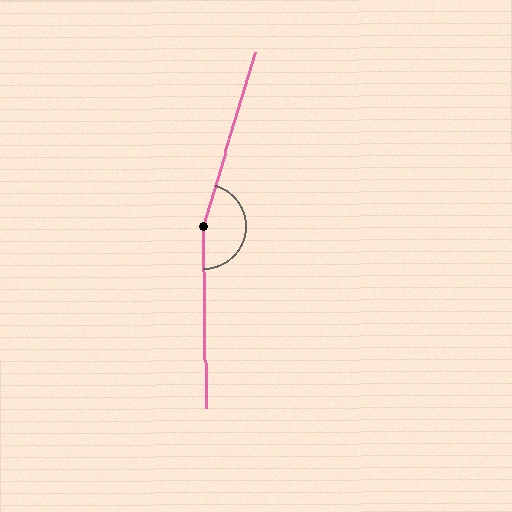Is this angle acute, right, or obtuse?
It is obtuse.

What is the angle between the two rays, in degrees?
Approximately 162 degrees.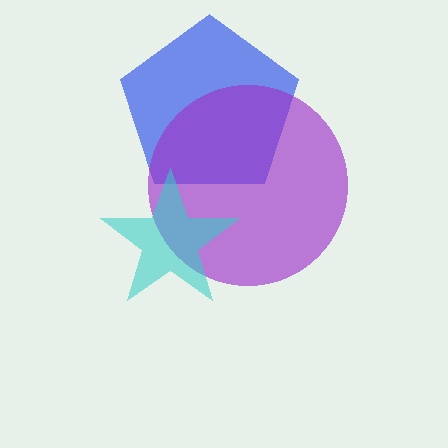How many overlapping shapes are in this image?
There are 3 overlapping shapes in the image.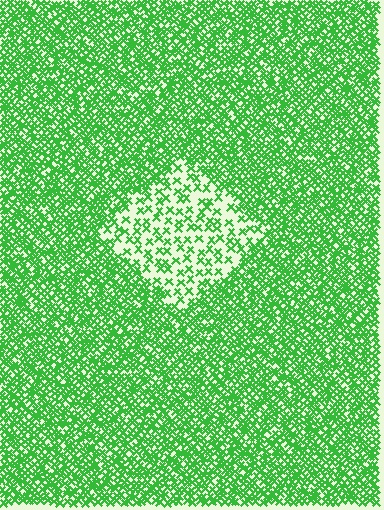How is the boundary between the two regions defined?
The boundary is defined by a change in element density (approximately 2.6x ratio). All elements are the same color, size, and shape.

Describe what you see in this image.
The image contains small green elements arranged at two different densities. A diamond-shaped region is visible where the elements are less densely packed than the surrounding area.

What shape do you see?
I see a diamond.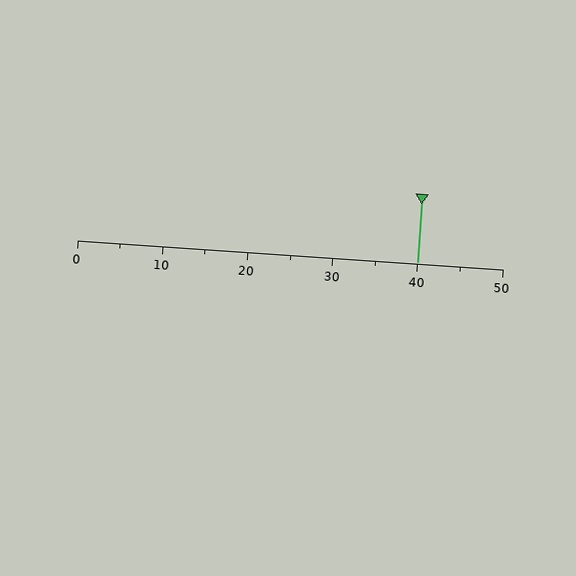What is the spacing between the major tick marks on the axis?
The major ticks are spaced 10 apart.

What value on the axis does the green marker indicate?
The marker indicates approximately 40.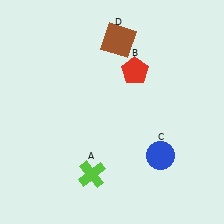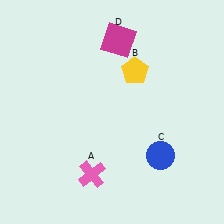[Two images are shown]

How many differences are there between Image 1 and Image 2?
There are 3 differences between the two images.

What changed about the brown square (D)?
In Image 1, D is brown. In Image 2, it changed to magenta.